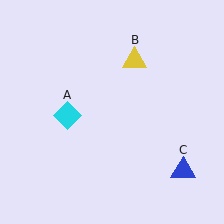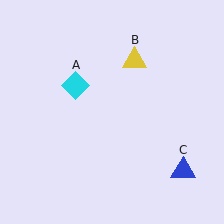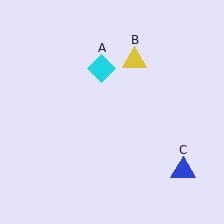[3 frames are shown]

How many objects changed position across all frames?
1 object changed position: cyan diamond (object A).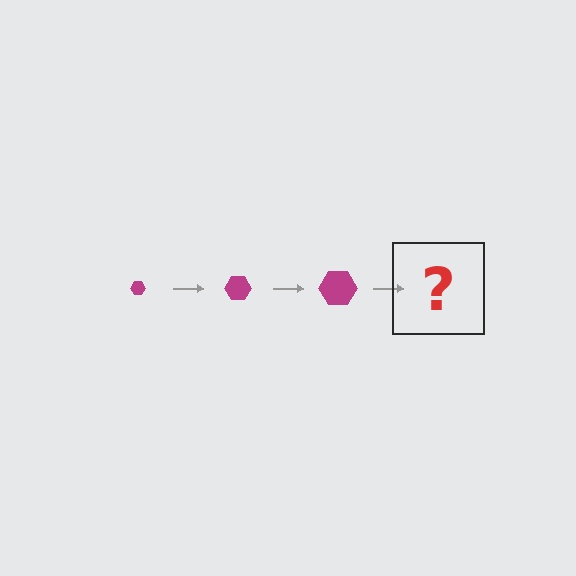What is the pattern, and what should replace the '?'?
The pattern is that the hexagon gets progressively larger each step. The '?' should be a magenta hexagon, larger than the previous one.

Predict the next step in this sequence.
The next step is a magenta hexagon, larger than the previous one.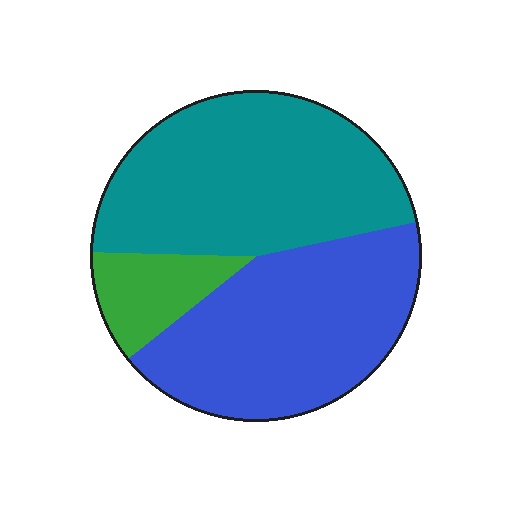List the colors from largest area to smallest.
From largest to smallest: teal, blue, green.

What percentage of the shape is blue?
Blue takes up about two fifths (2/5) of the shape.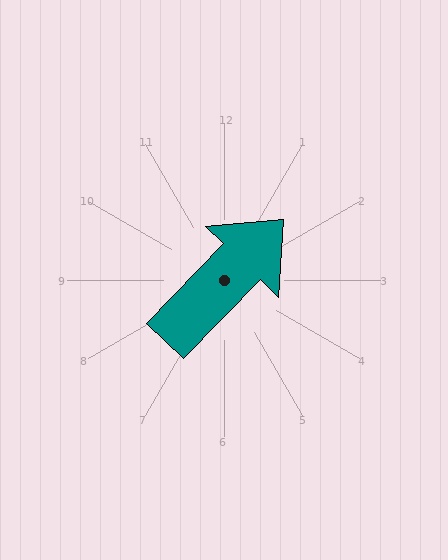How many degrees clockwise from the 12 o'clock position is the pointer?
Approximately 44 degrees.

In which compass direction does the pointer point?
Northeast.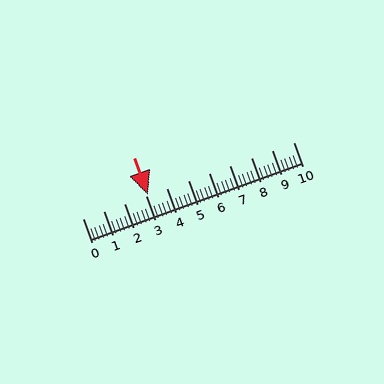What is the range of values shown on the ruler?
The ruler shows values from 0 to 10.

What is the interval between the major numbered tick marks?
The major tick marks are spaced 1 units apart.